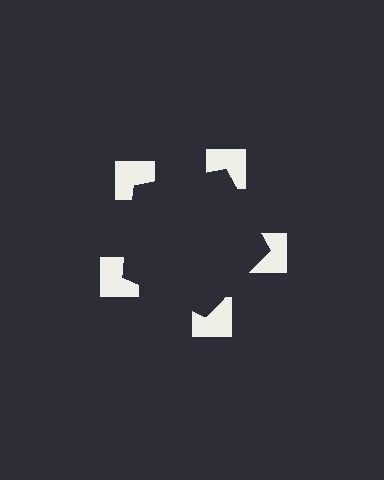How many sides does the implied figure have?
5 sides.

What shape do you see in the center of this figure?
An illusory pentagon — its edges are inferred from the aligned wedge cuts in the notched squares, not physically drawn.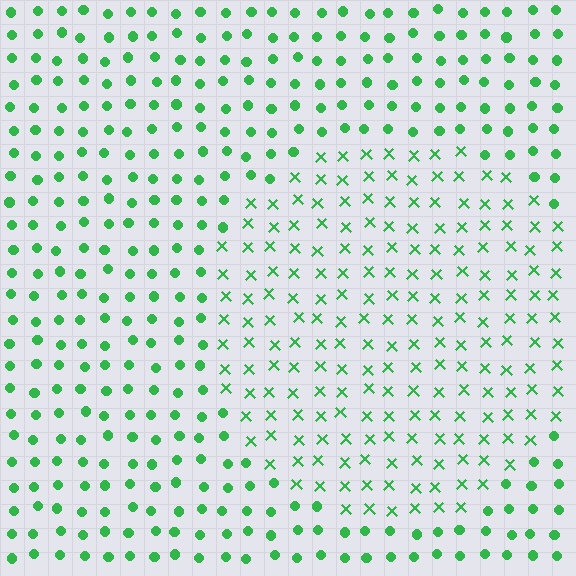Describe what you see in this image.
The image is filled with small green elements arranged in a uniform grid. A circle-shaped region contains X marks, while the surrounding area contains circles. The boundary is defined purely by the change in element shape.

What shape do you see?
I see a circle.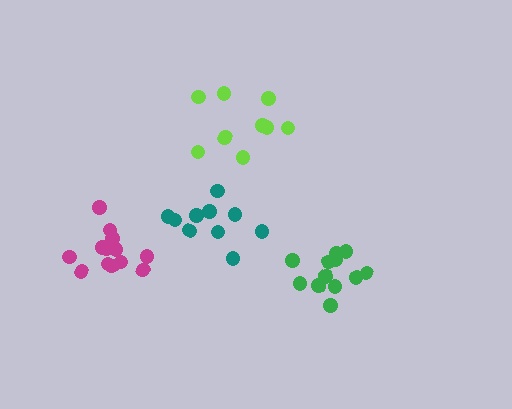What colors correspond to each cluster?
The clusters are colored: green, teal, lime, magenta.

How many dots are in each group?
Group 1: 12 dots, Group 2: 10 dots, Group 3: 9 dots, Group 4: 13 dots (44 total).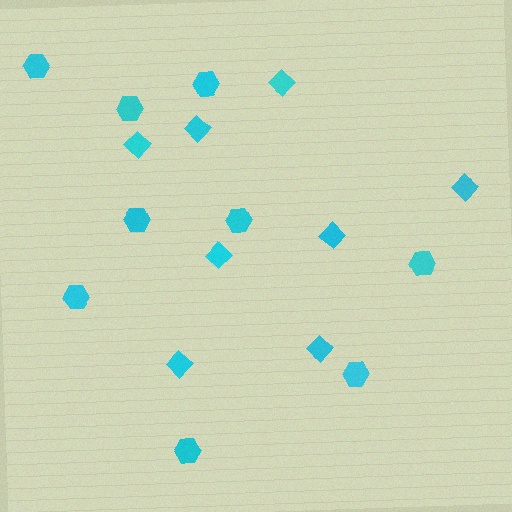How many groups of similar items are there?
There are 2 groups: one group of diamonds (8) and one group of hexagons (9).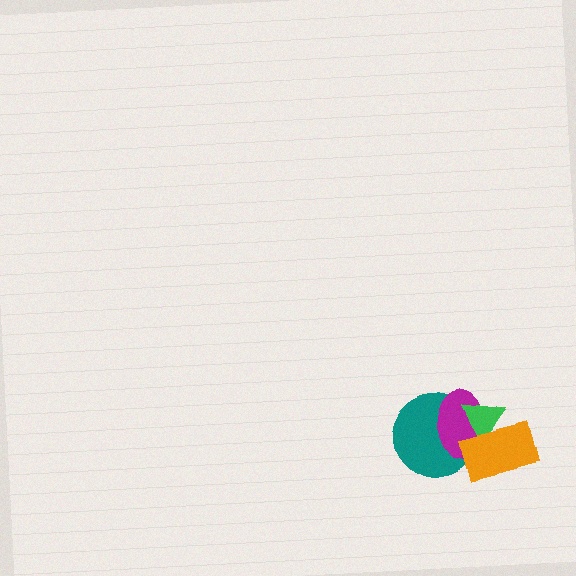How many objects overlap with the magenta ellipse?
3 objects overlap with the magenta ellipse.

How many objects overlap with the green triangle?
3 objects overlap with the green triangle.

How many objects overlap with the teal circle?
3 objects overlap with the teal circle.